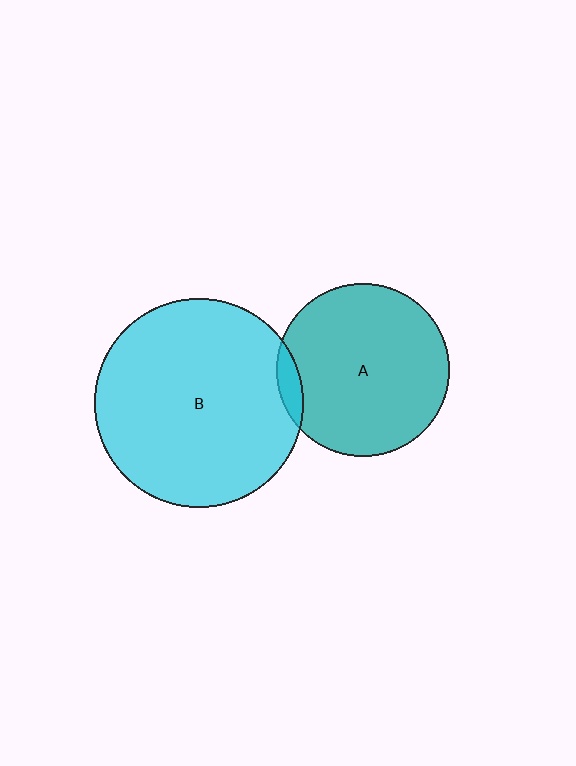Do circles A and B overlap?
Yes.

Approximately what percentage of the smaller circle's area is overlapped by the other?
Approximately 5%.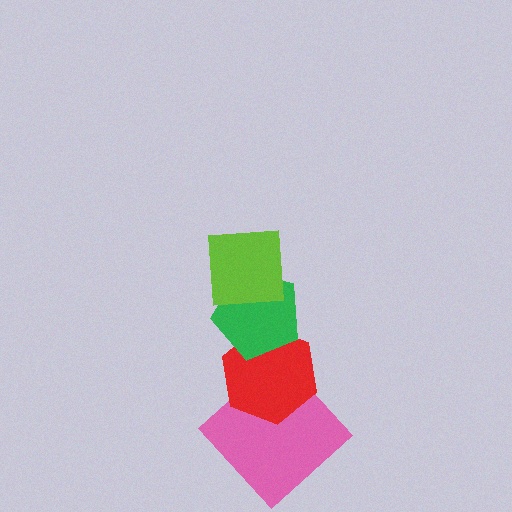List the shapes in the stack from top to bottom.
From top to bottom: the lime square, the green pentagon, the red hexagon, the pink diamond.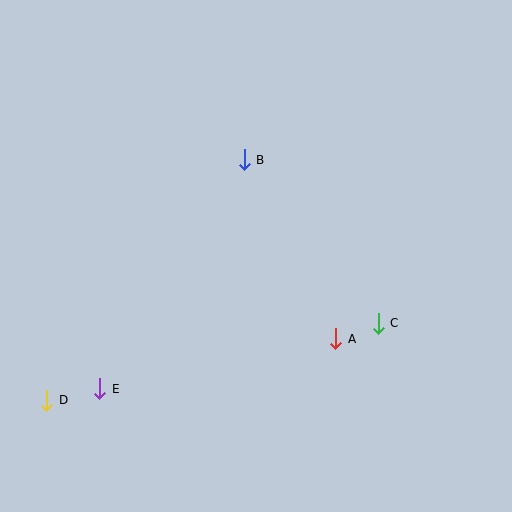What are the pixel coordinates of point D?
Point D is at (47, 400).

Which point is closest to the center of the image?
Point B at (244, 160) is closest to the center.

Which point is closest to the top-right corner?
Point B is closest to the top-right corner.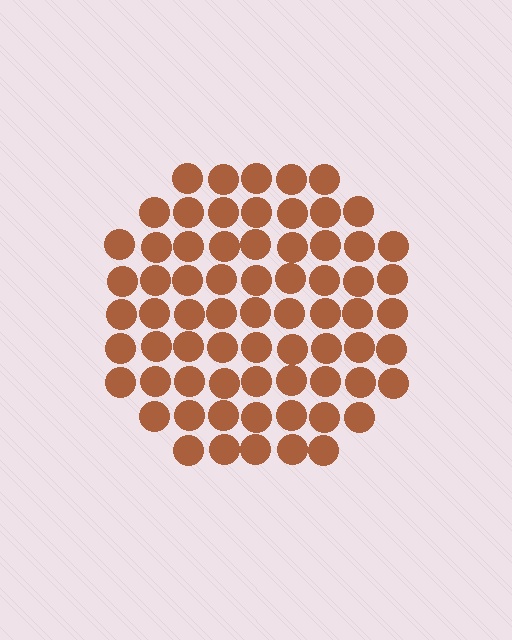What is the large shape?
The large shape is a circle.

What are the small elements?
The small elements are circles.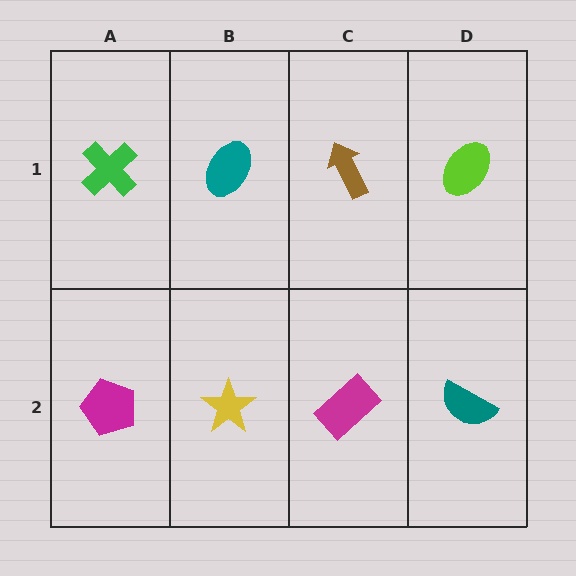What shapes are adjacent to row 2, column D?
A lime ellipse (row 1, column D), a magenta rectangle (row 2, column C).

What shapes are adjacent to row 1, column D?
A teal semicircle (row 2, column D), a brown arrow (row 1, column C).